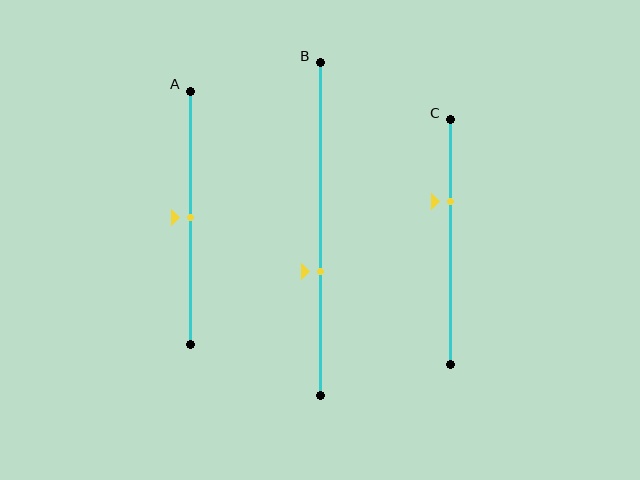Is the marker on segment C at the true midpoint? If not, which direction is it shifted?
No, the marker on segment C is shifted upward by about 16% of the segment length.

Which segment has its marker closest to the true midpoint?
Segment A has its marker closest to the true midpoint.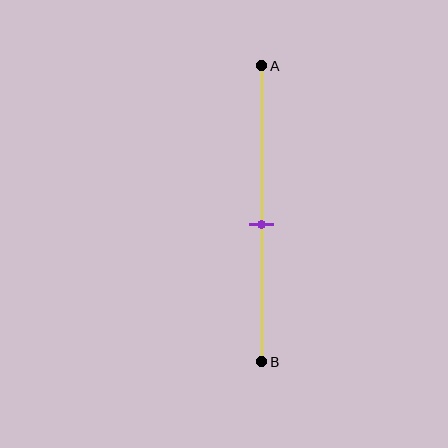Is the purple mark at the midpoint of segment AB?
No, the mark is at about 55% from A, not at the 50% midpoint.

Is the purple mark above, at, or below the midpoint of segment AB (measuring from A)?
The purple mark is below the midpoint of segment AB.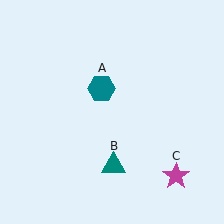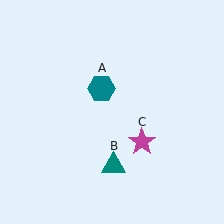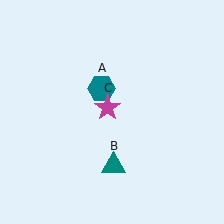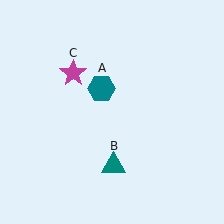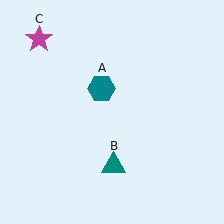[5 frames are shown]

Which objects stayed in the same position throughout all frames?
Teal hexagon (object A) and teal triangle (object B) remained stationary.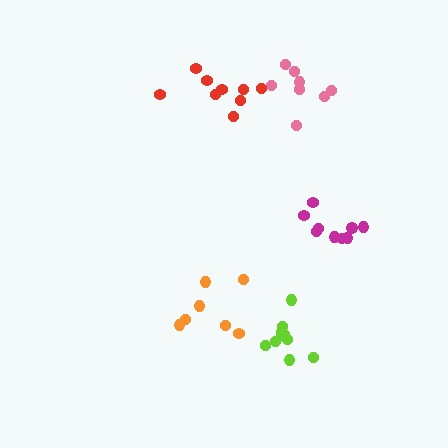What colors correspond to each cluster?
The clusters are colored: pink, lime, orange, red, magenta.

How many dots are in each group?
Group 1: 8 dots, Group 2: 10 dots, Group 3: 7 dots, Group 4: 9 dots, Group 5: 9 dots (43 total).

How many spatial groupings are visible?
There are 5 spatial groupings.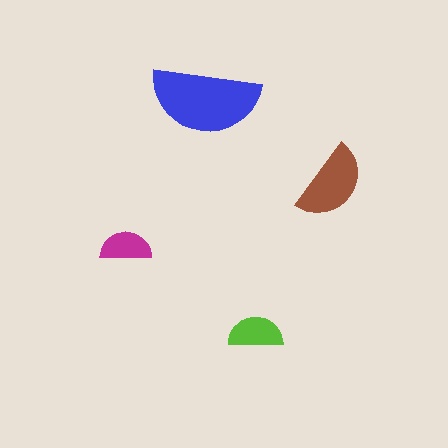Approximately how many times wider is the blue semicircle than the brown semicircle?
About 1.5 times wider.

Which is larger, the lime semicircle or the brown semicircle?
The brown one.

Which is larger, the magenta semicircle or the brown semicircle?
The brown one.